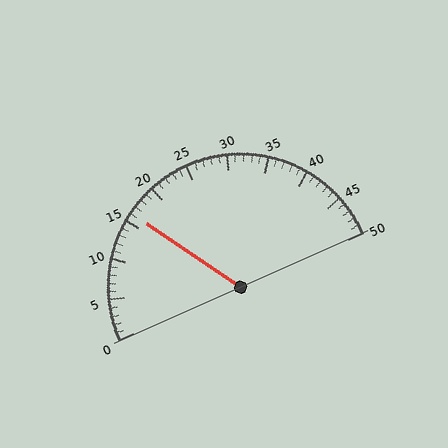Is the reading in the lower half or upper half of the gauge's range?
The reading is in the lower half of the range (0 to 50).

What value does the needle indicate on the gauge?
The needle indicates approximately 16.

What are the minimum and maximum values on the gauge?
The gauge ranges from 0 to 50.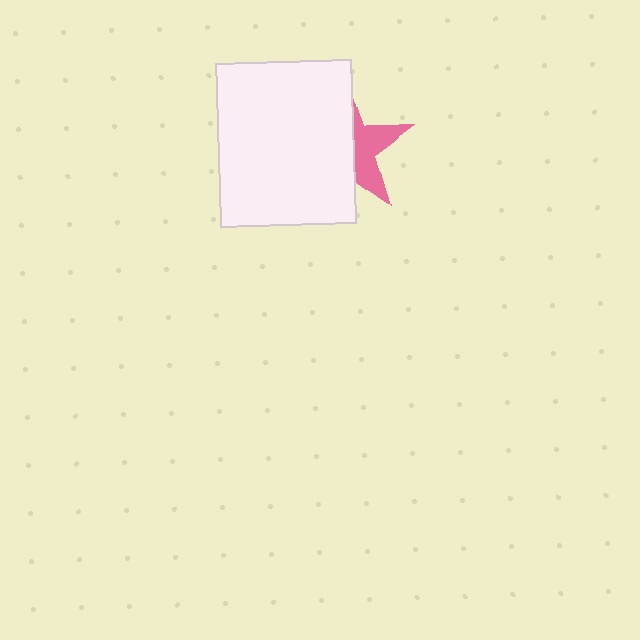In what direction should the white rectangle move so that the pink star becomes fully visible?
The white rectangle should move left. That is the shortest direction to clear the overlap and leave the pink star fully visible.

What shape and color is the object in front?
The object in front is a white rectangle.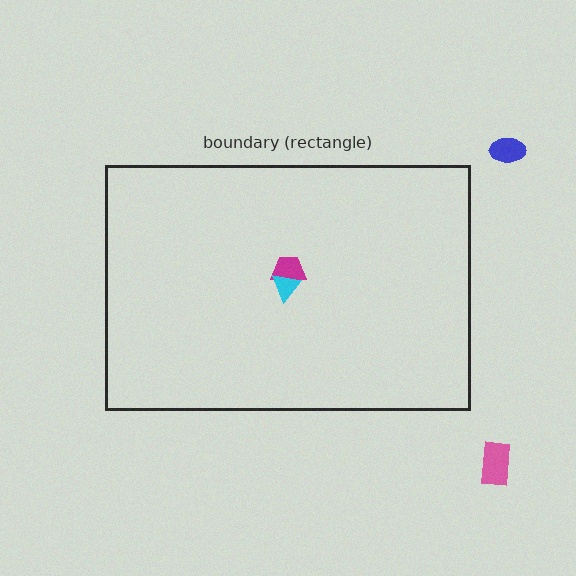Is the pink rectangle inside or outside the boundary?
Outside.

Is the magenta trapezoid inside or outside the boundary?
Inside.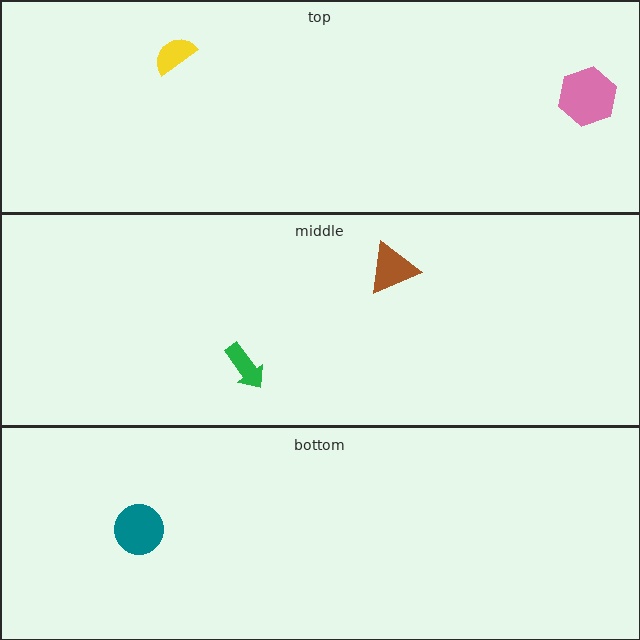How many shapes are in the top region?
2.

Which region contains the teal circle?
The bottom region.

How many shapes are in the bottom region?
1.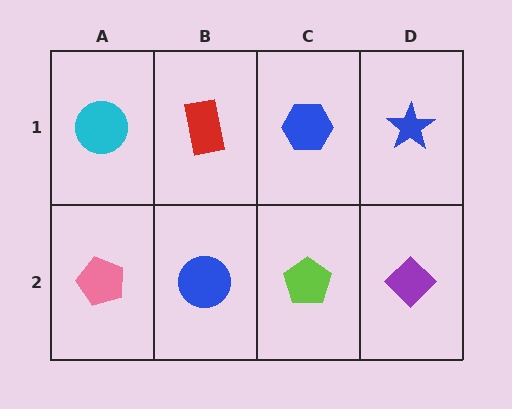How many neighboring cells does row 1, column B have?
3.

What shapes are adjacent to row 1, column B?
A blue circle (row 2, column B), a cyan circle (row 1, column A), a blue hexagon (row 1, column C).